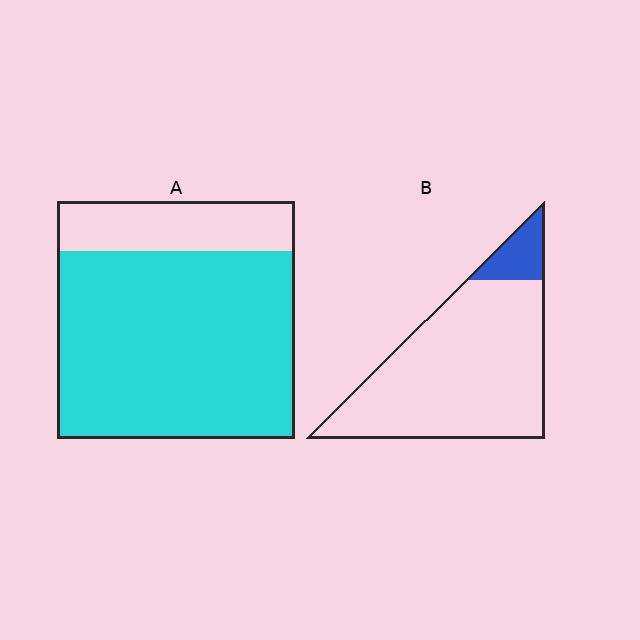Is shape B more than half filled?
No.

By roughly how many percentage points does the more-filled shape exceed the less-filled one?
By roughly 70 percentage points (A over B).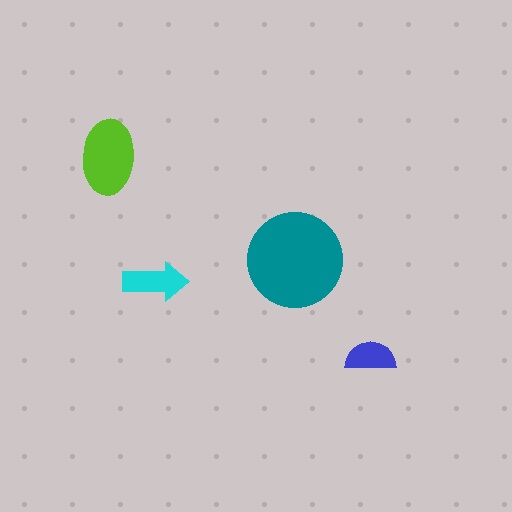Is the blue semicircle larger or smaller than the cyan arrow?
Smaller.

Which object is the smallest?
The blue semicircle.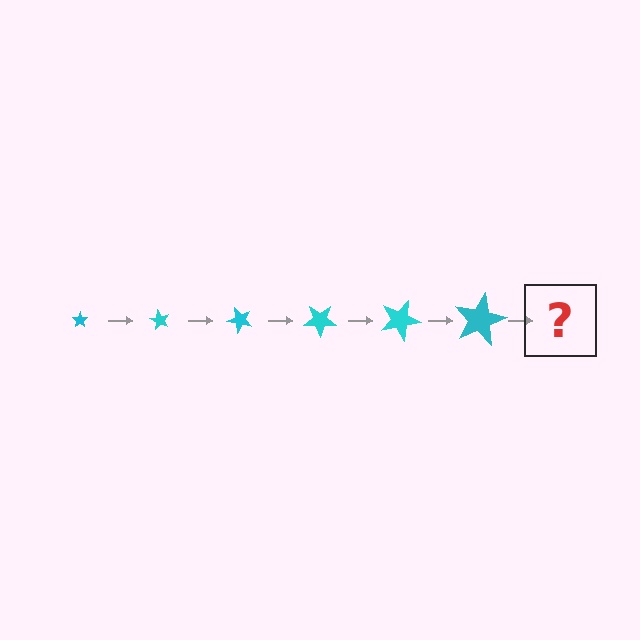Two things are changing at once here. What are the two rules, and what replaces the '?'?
The two rules are that the star grows larger each step and it rotates 60 degrees each step. The '?' should be a star, larger than the previous one and rotated 360 degrees from the start.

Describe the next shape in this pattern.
It should be a star, larger than the previous one and rotated 360 degrees from the start.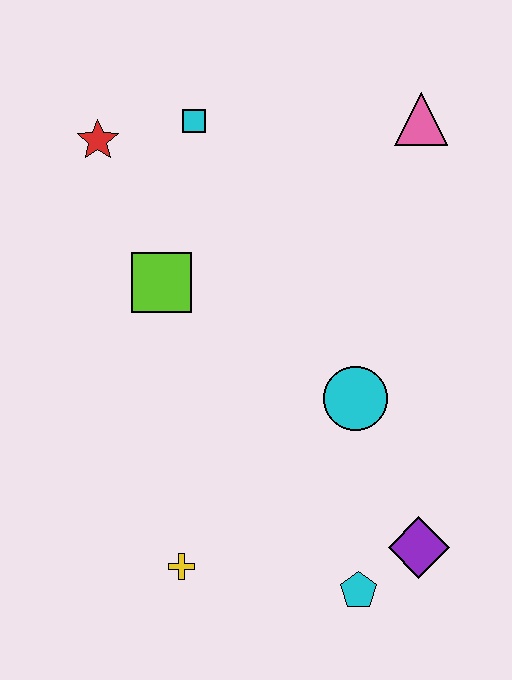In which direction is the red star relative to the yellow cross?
The red star is above the yellow cross.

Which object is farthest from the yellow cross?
The pink triangle is farthest from the yellow cross.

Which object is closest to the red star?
The cyan square is closest to the red star.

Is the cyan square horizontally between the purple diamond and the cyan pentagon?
No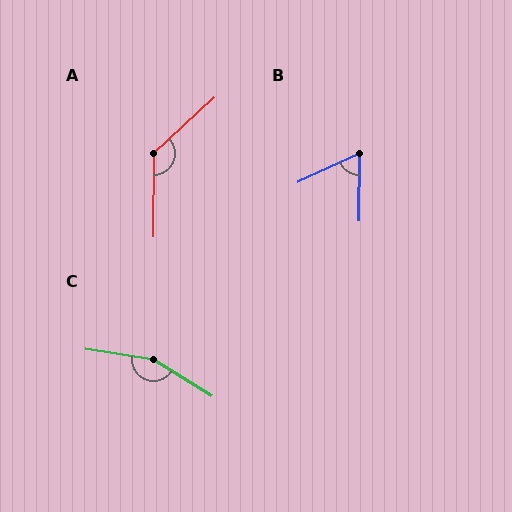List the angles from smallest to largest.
B (65°), A (133°), C (157°).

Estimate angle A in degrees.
Approximately 133 degrees.